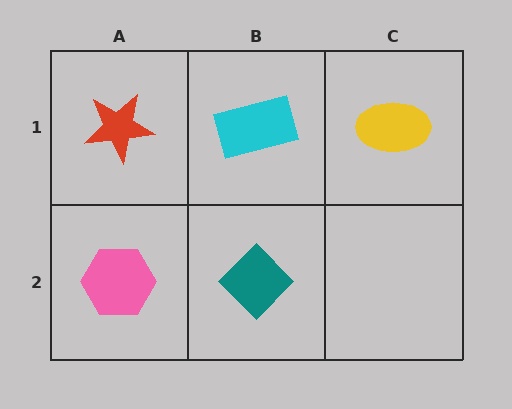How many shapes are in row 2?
2 shapes.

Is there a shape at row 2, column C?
No, that cell is empty.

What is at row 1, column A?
A red star.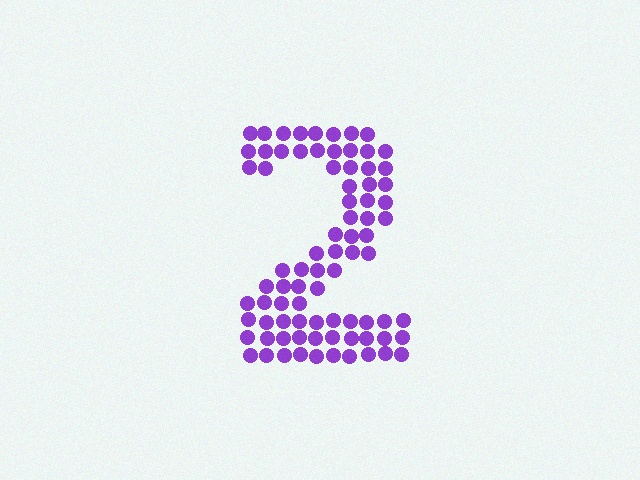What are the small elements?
The small elements are circles.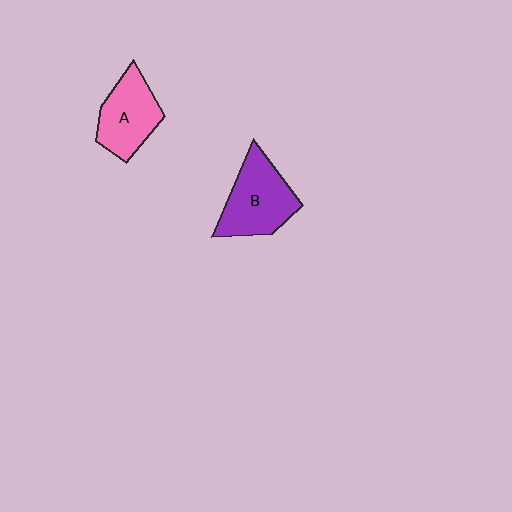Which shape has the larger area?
Shape B (purple).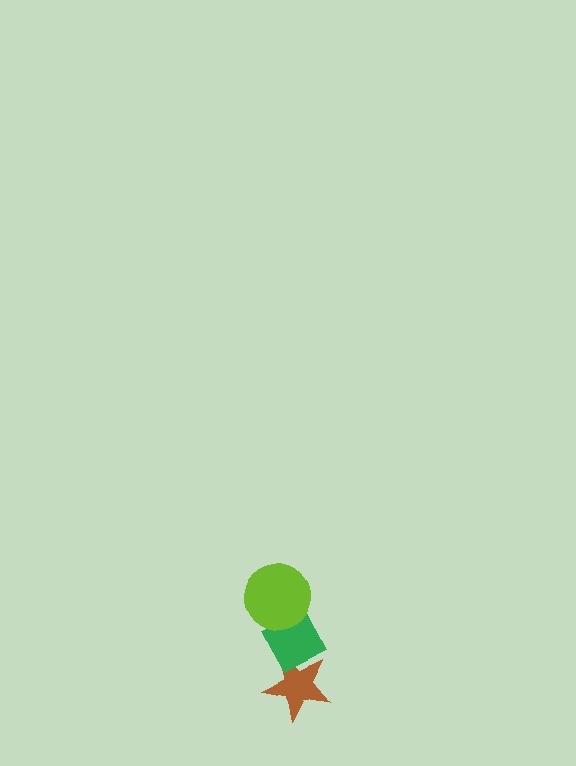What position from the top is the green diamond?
The green diamond is 2nd from the top.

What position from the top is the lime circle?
The lime circle is 1st from the top.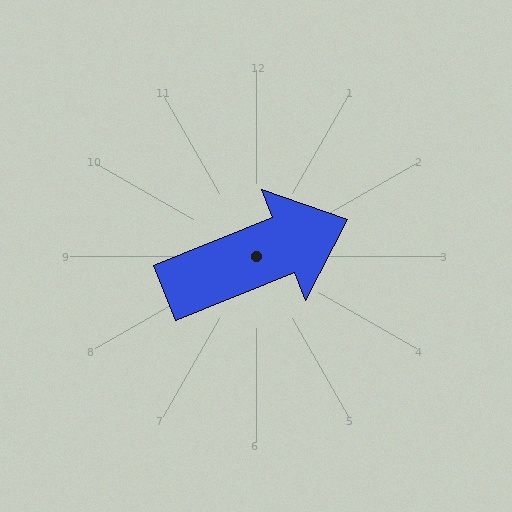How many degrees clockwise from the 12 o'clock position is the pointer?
Approximately 68 degrees.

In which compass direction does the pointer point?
East.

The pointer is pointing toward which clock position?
Roughly 2 o'clock.